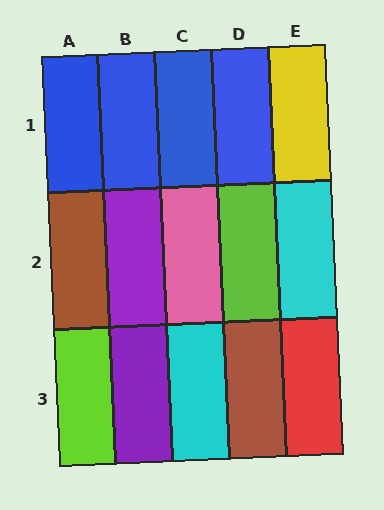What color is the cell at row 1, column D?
Blue.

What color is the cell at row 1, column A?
Blue.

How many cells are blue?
4 cells are blue.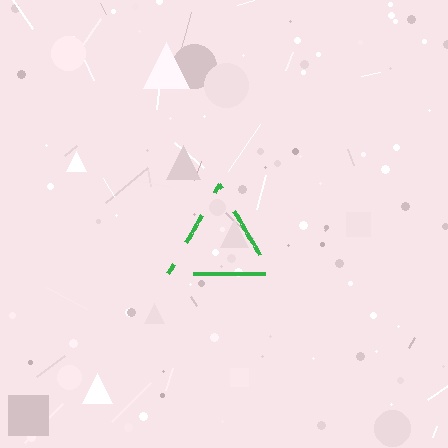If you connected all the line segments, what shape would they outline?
They would outline a triangle.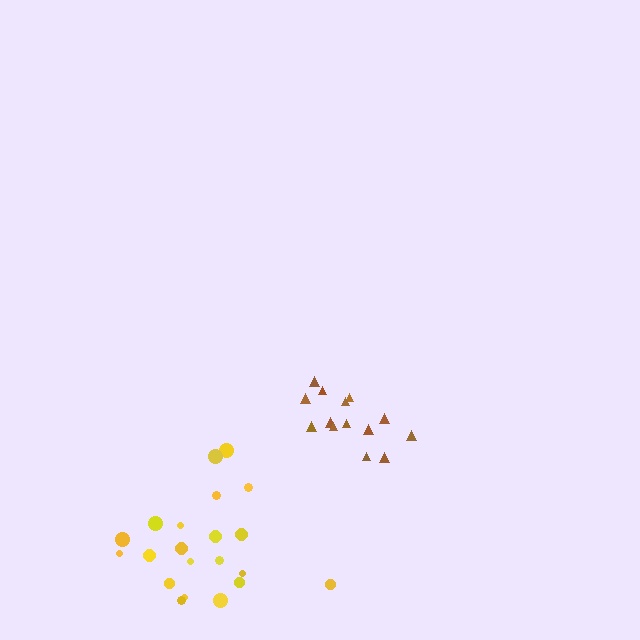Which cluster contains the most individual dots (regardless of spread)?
Yellow (21).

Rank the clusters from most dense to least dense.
brown, yellow.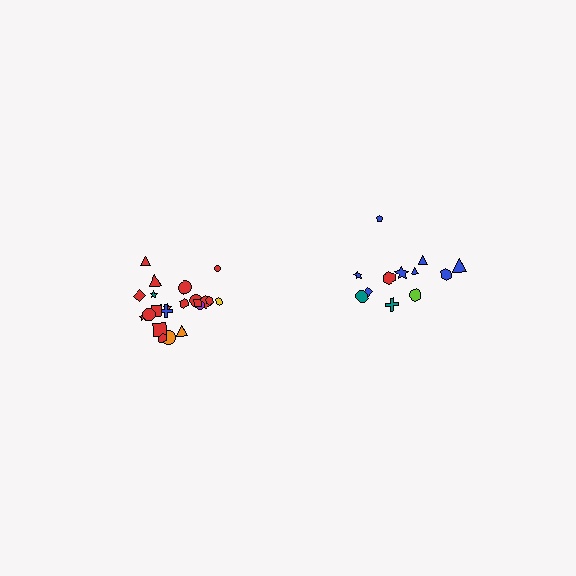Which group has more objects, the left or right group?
The left group.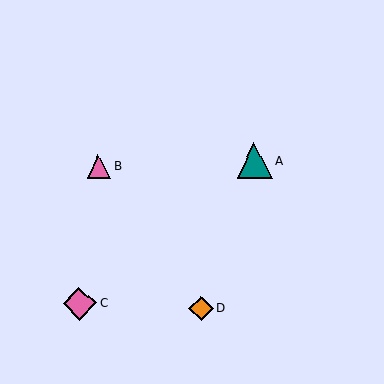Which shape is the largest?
The teal triangle (labeled A) is the largest.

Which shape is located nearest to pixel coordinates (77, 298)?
The pink diamond (labeled C) at (80, 303) is nearest to that location.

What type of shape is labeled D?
Shape D is an orange diamond.